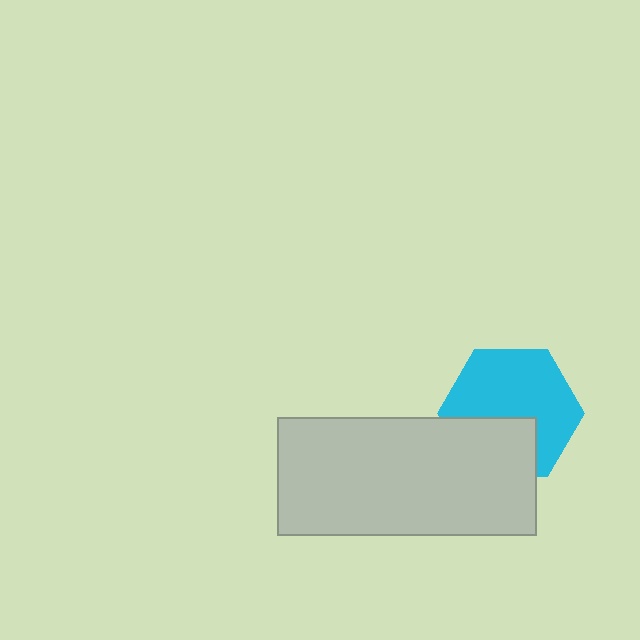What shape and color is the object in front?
The object in front is a light gray rectangle.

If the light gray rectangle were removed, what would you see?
You would see the complete cyan hexagon.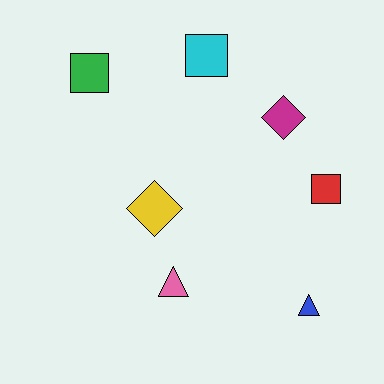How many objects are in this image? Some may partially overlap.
There are 7 objects.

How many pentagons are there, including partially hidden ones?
There are no pentagons.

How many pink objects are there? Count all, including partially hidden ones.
There is 1 pink object.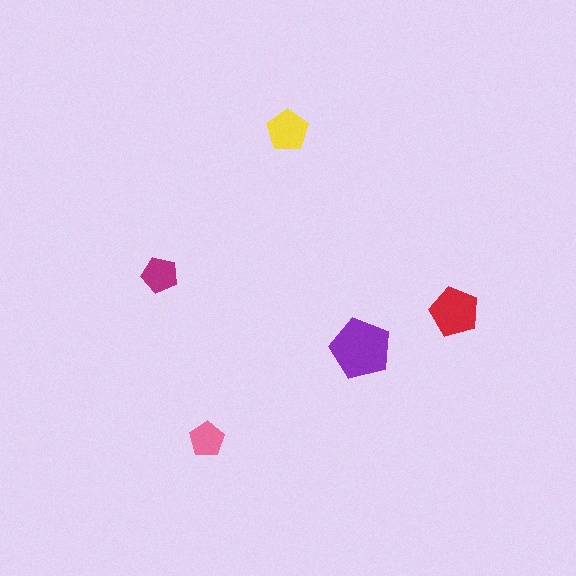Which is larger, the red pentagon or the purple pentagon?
The purple one.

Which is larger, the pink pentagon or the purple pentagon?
The purple one.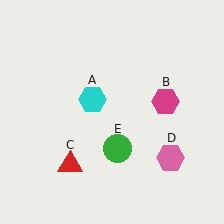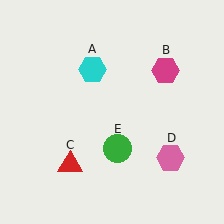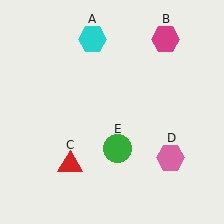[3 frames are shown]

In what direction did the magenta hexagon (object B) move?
The magenta hexagon (object B) moved up.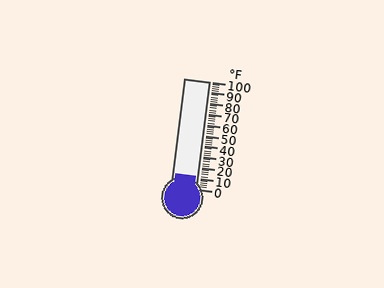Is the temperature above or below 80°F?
The temperature is below 80°F.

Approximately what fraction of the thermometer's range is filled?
The thermometer is filled to approximately 10% of its range.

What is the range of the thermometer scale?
The thermometer scale ranges from 0°F to 100°F.